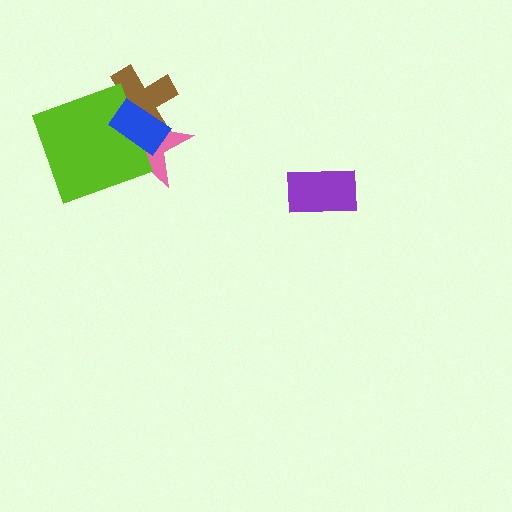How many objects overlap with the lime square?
3 objects overlap with the lime square.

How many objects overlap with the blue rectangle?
3 objects overlap with the blue rectangle.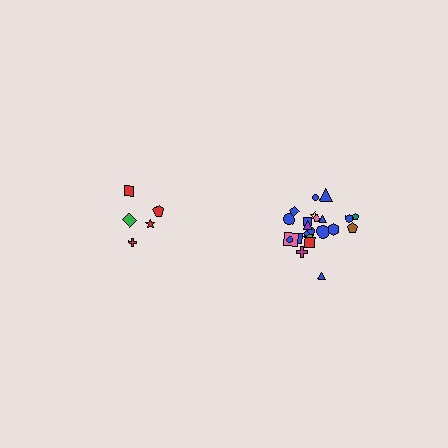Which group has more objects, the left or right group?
The right group.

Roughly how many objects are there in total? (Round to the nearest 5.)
Roughly 30 objects in total.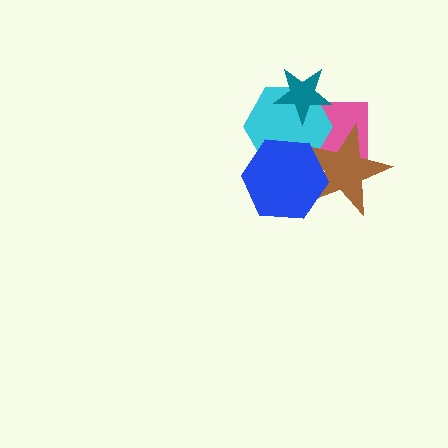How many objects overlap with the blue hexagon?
3 objects overlap with the blue hexagon.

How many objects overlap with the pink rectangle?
4 objects overlap with the pink rectangle.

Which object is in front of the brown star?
The blue hexagon is in front of the brown star.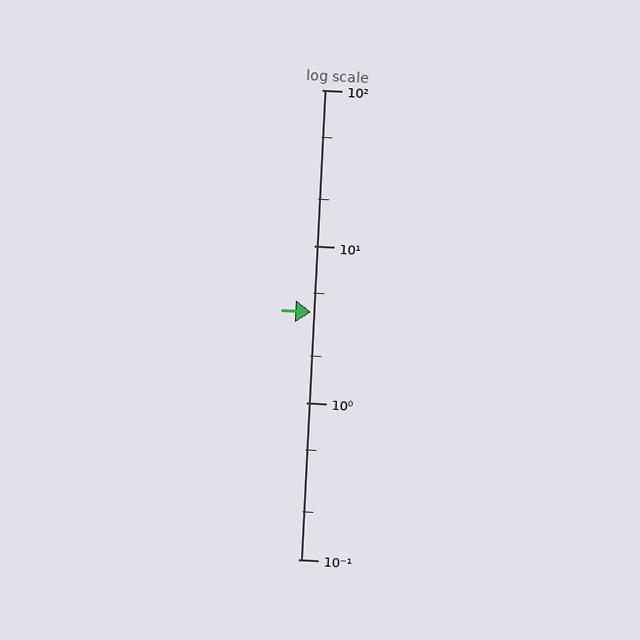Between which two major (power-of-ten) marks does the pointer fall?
The pointer is between 1 and 10.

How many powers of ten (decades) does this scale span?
The scale spans 3 decades, from 0.1 to 100.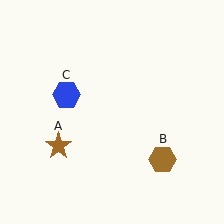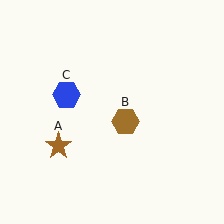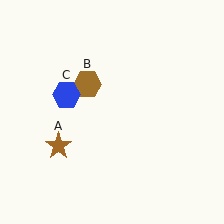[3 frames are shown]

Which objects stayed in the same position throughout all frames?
Brown star (object A) and blue hexagon (object C) remained stationary.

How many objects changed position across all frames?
1 object changed position: brown hexagon (object B).